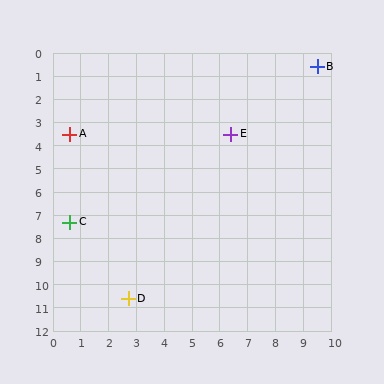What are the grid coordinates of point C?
Point C is at approximately (0.6, 7.3).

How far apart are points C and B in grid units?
Points C and B are about 11.1 grid units apart.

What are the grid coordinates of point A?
Point A is at approximately (0.6, 3.5).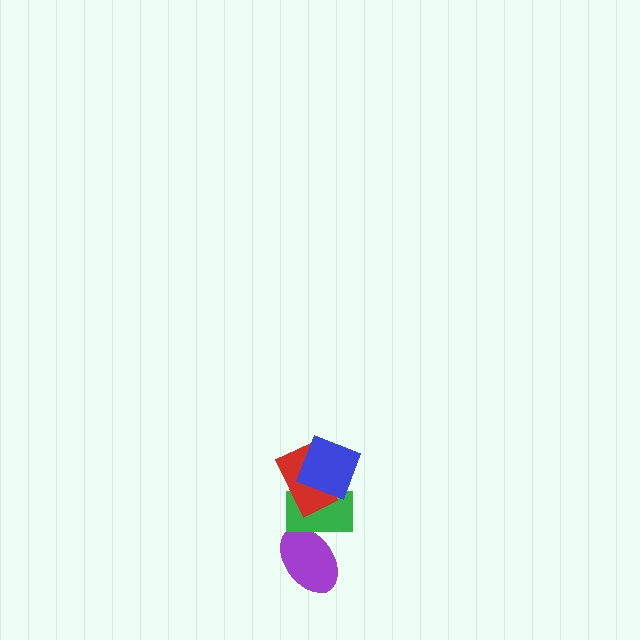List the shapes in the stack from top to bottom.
From top to bottom: the blue square, the red rectangle, the green rectangle, the purple ellipse.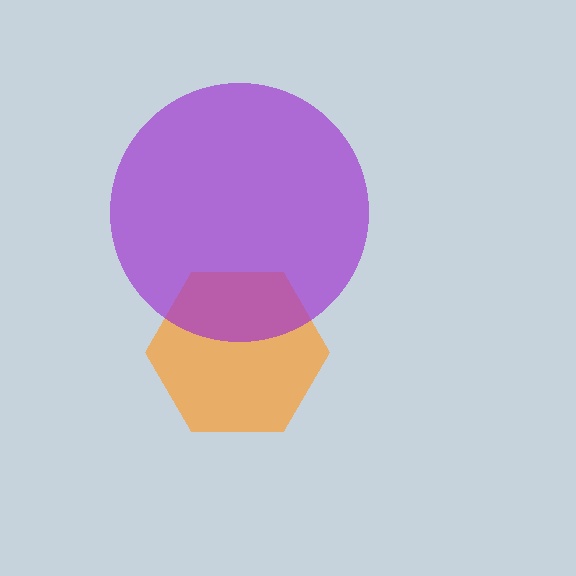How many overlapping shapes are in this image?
There are 2 overlapping shapes in the image.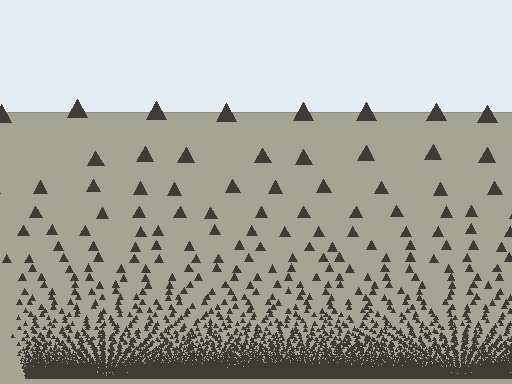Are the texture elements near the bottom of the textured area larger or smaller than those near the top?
Smaller. The gradient is inverted — elements near the bottom are smaller and denser.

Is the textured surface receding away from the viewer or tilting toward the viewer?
The surface appears to tilt toward the viewer. Texture elements get larger and sparser toward the top.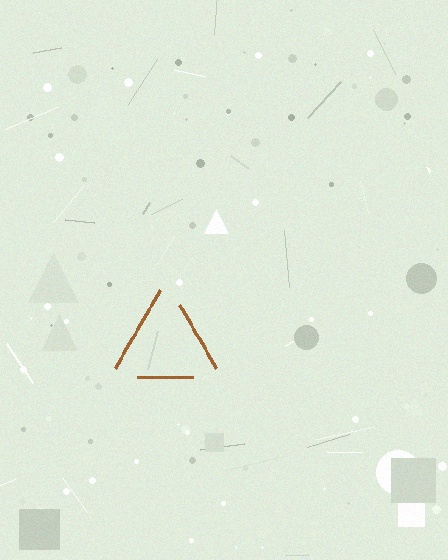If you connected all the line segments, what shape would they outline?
They would outline a triangle.